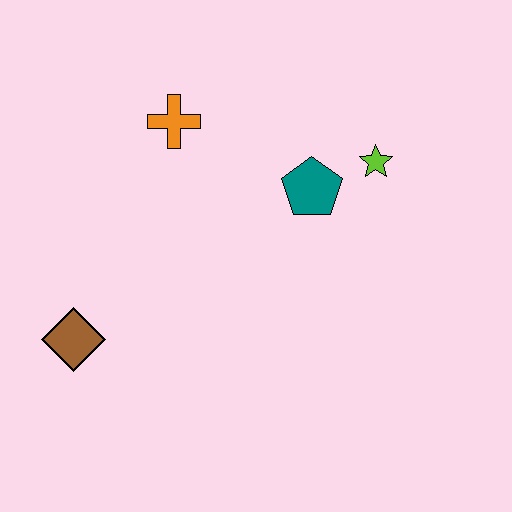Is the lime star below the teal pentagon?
No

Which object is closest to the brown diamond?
The orange cross is closest to the brown diamond.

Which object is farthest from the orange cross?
The brown diamond is farthest from the orange cross.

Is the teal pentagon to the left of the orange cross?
No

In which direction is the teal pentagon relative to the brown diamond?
The teal pentagon is to the right of the brown diamond.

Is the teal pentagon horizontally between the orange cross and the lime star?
Yes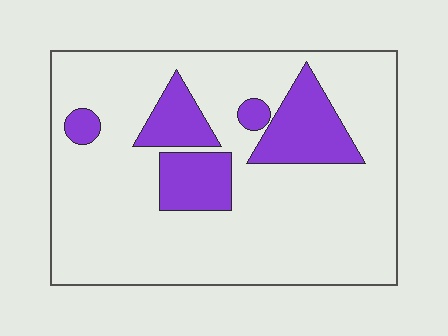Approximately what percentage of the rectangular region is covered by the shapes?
Approximately 20%.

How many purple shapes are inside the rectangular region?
5.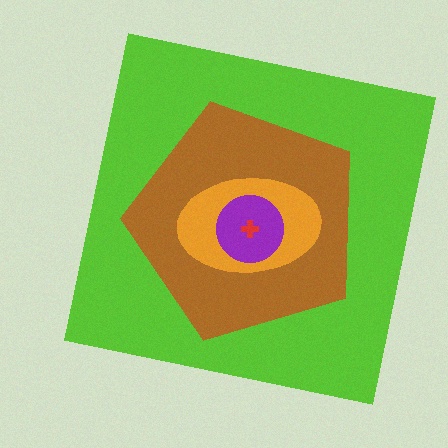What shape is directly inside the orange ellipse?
The purple circle.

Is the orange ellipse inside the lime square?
Yes.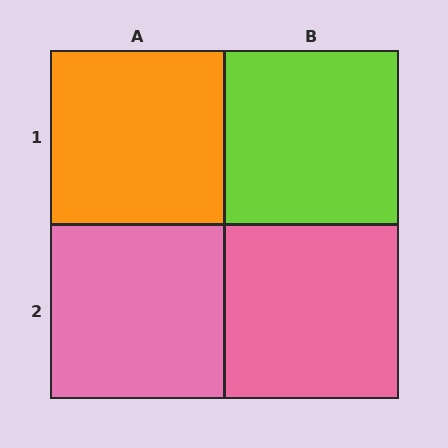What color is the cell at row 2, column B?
Pink.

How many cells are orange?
1 cell is orange.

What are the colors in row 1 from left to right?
Orange, lime.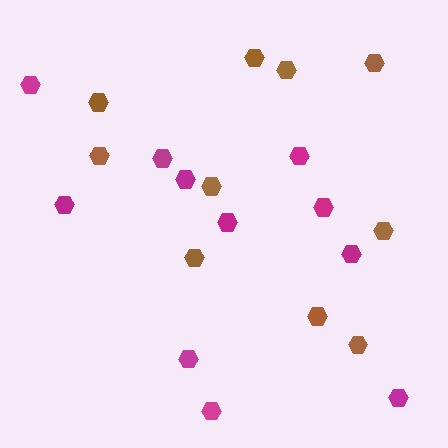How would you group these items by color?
There are 2 groups: one group of brown hexagons (10) and one group of magenta hexagons (11).